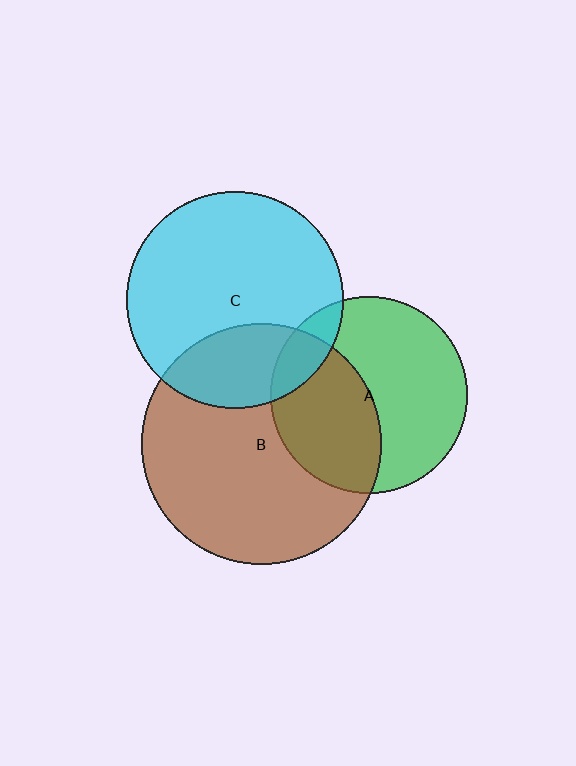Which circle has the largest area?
Circle B (brown).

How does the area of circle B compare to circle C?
Approximately 1.2 times.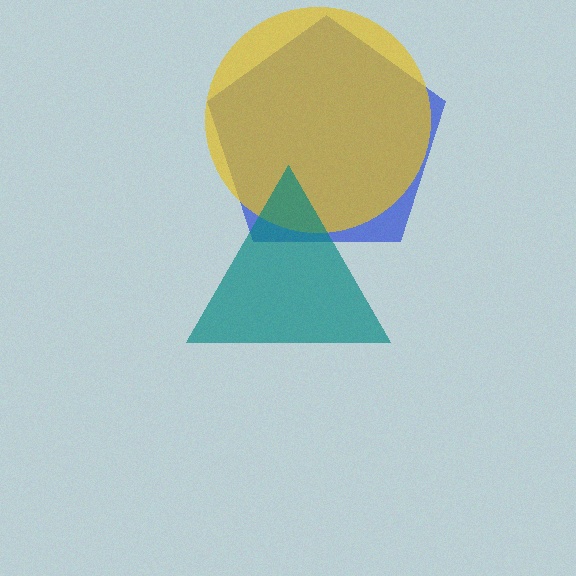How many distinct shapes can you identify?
There are 3 distinct shapes: a blue pentagon, a yellow circle, a teal triangle.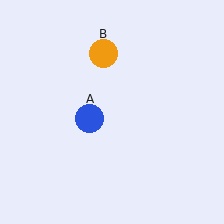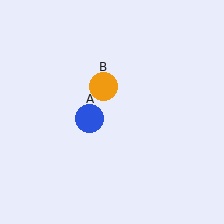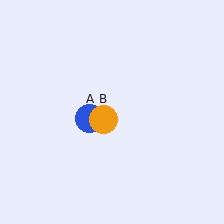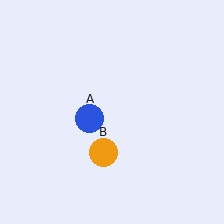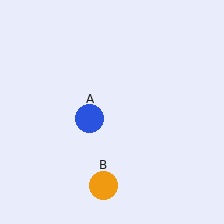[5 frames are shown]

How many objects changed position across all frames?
1 object changed position: orange circle (object B).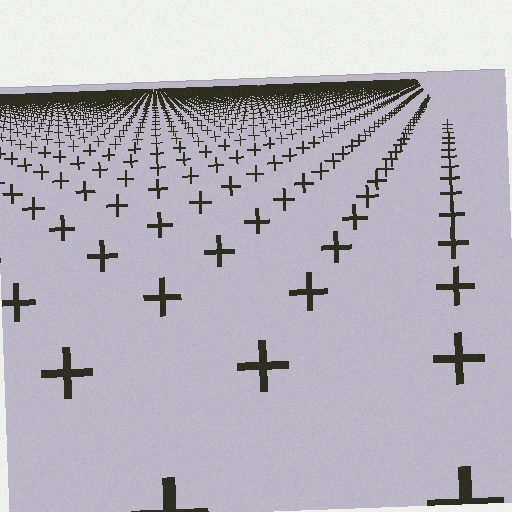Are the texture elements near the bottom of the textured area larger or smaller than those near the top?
Larger. Near the bottom, elements are closer to the viewer and appear at a bigger on-screen size.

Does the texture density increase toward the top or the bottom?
Density increases toward the top.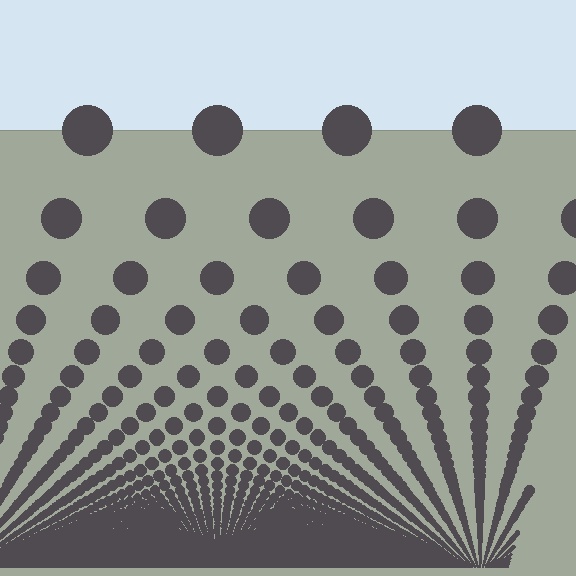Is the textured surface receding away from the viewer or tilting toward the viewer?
The surface appears to tilt toward the viewer. Texture elements get larger and sparser toward the top.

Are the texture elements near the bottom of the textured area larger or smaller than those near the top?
Smaller. The gradient is inverted — elements near the bottom are smaller and denser.